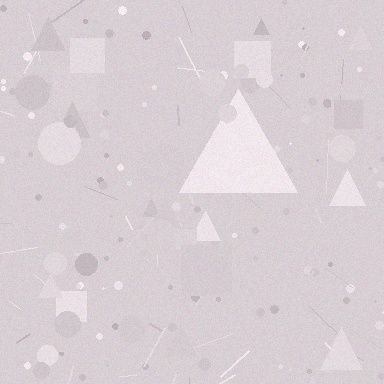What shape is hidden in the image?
A triangle is hidden in the image.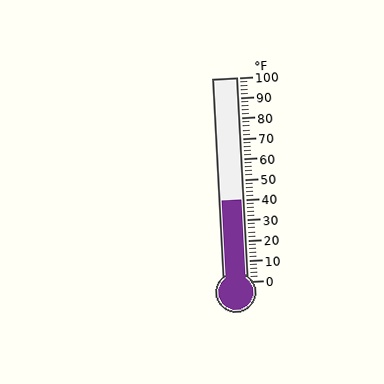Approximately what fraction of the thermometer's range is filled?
The thermometer is filled to approximately 40% of its range.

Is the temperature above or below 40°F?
The temperature is at 40°F.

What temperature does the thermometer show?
The thermometer shows approximately 40°F.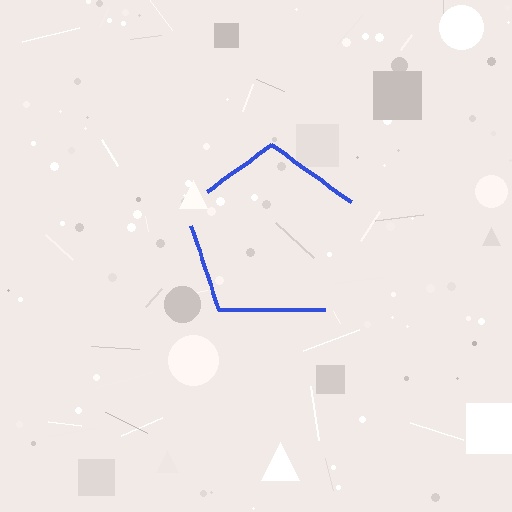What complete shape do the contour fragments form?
The contour fragments form a pentagon.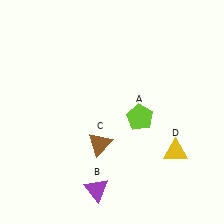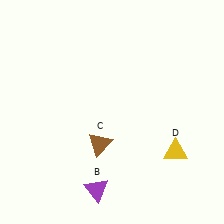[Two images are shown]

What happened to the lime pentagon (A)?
The lime pentagon (A) was removed in Image 2. It was in the bottom-right area of Image 1.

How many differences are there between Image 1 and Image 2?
There is 1 difference between the two images.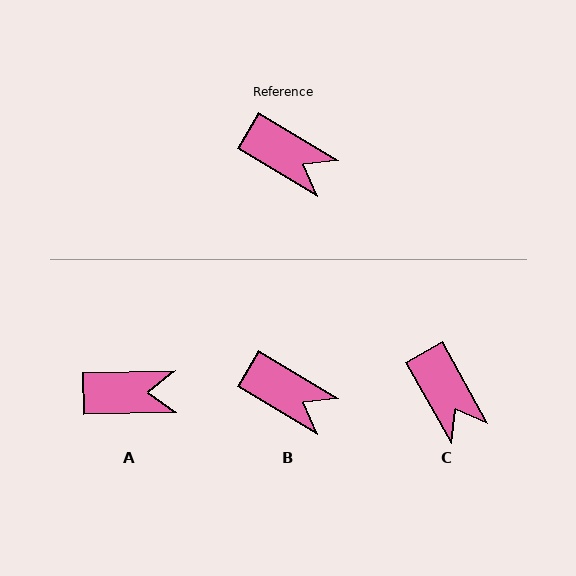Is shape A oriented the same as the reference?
No, it is off by about 32 degrees.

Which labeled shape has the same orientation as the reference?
B.